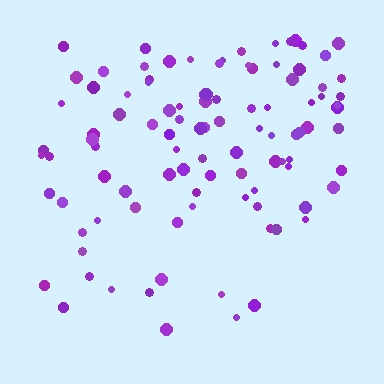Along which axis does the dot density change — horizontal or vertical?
Vertical.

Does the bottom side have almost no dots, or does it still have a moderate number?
Still a moderate number, just noticeably fewer than the top.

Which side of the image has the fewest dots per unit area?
The bottom.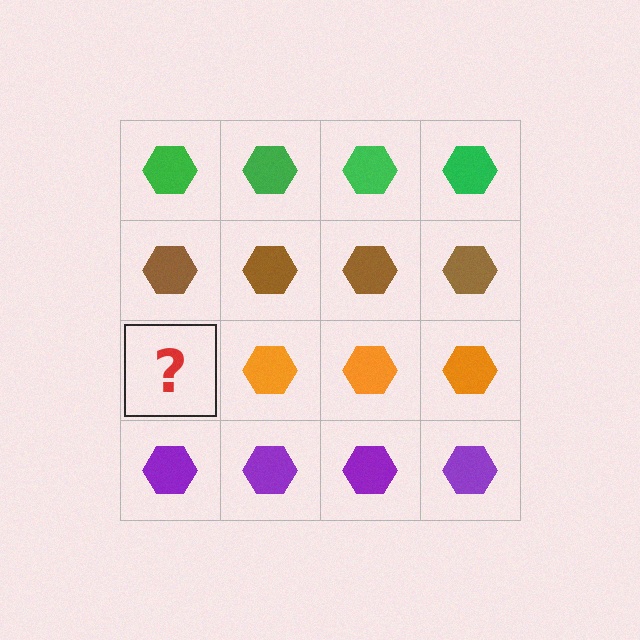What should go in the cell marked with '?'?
The missing cell should contain an orange hexagon.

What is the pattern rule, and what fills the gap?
The rule is that each row has a consistent color. The gap should be filled with an orange hexagon.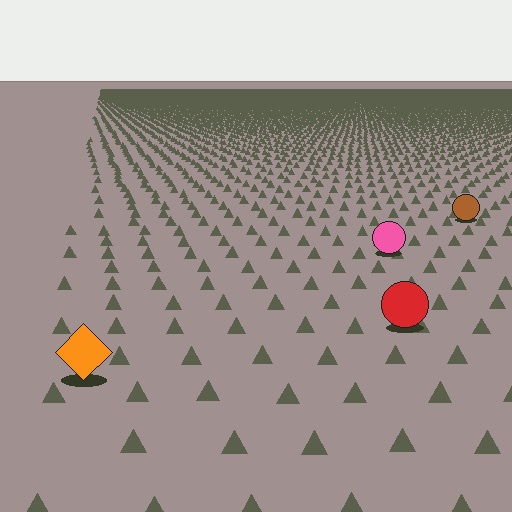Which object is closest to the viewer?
The orange diamond is closest. The texture marks near it are larger and more spread out.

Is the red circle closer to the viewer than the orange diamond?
No. The orange diamond is closer — you can tell from the texture gradient: the ground texture is coarser near it.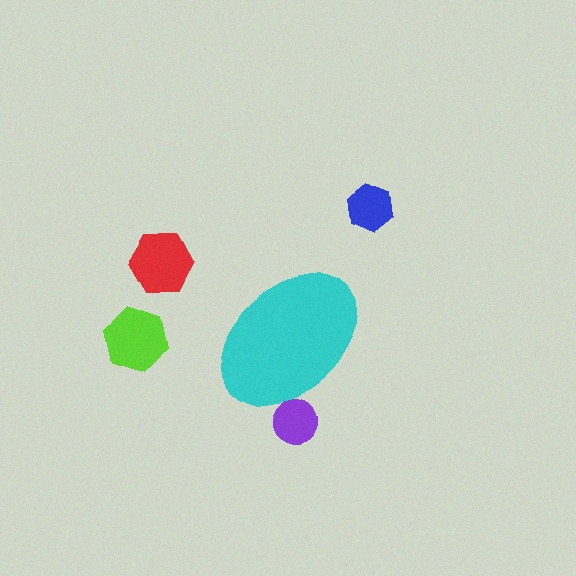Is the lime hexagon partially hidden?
No, the lime hexagon is fully visible.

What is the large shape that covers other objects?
A cyan ellipse.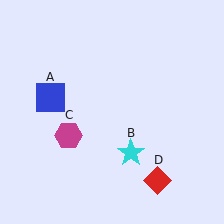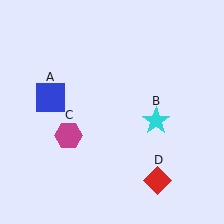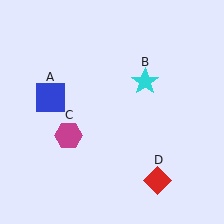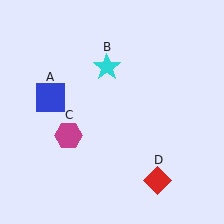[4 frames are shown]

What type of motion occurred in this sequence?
The cyan star (object B) rotated counterclockwise around the center of the scene.